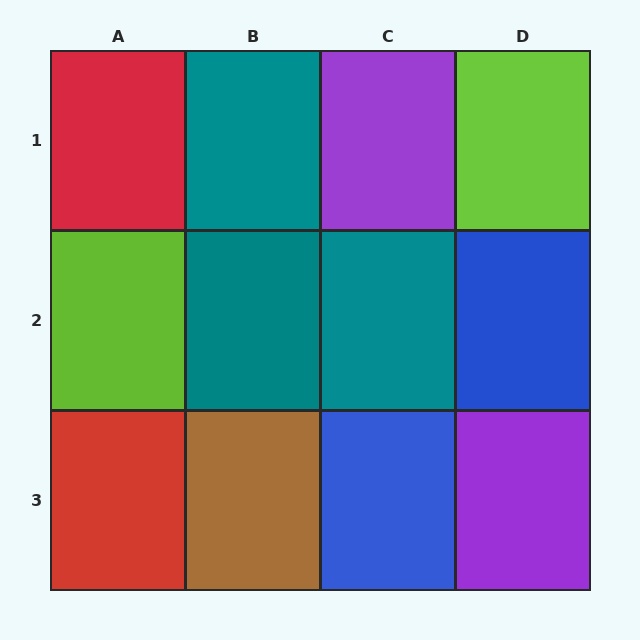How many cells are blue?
2 cells are blue.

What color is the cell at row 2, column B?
Teal.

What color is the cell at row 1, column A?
Red.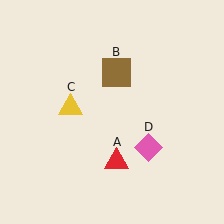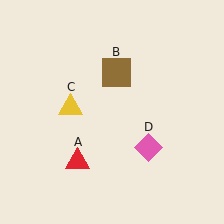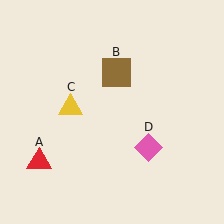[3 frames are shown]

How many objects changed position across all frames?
1 object changed position: red triangle (object A).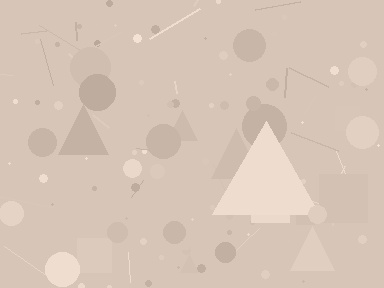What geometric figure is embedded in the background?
A triangle is embedded in the background.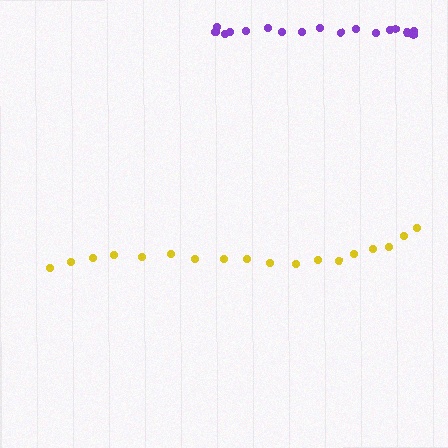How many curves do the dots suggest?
There are 2 distinct paths.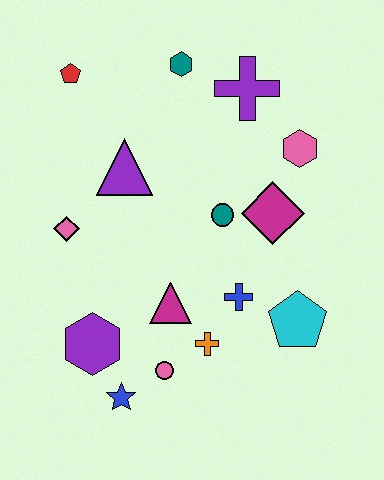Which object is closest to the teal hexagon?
The purple cross is closest to the teal hexagon.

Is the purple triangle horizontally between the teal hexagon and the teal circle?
No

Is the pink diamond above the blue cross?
Yes